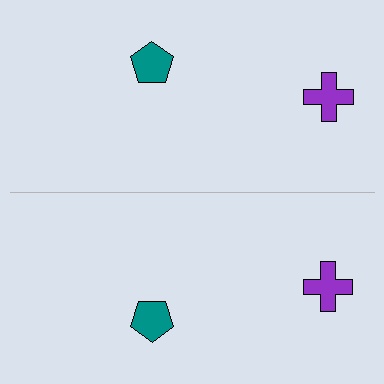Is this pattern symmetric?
Yes, this pattern has bilateral (reflection) symmetry.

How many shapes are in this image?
There are 4 shapes in this image.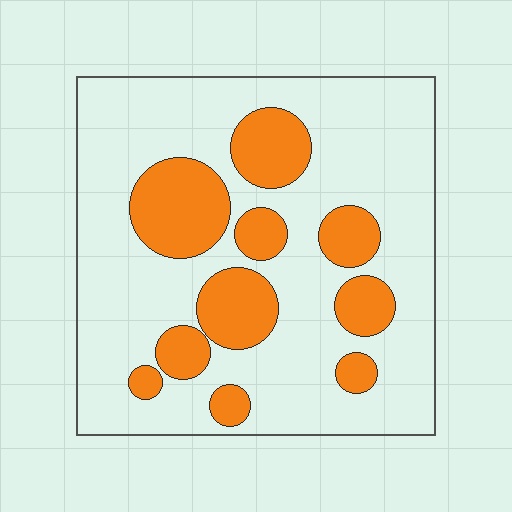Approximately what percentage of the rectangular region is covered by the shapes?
Approximately 25%.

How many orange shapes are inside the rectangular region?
10.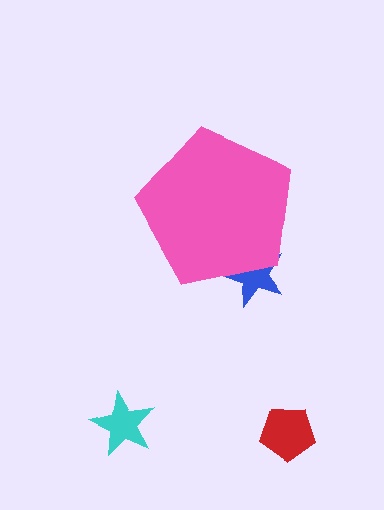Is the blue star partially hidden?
Yes, the blue star is partially hidden behind the pink pentagon.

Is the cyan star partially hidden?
No, the cyan star is fully visible.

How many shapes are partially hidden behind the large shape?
1 shape is partially hidden.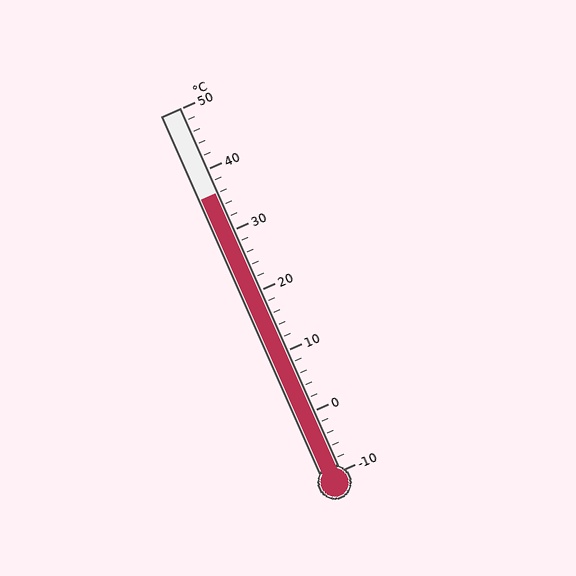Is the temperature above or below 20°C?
The temperature is above 20°C.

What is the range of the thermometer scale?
The thermometer scale ranges from -10°C to 50°C.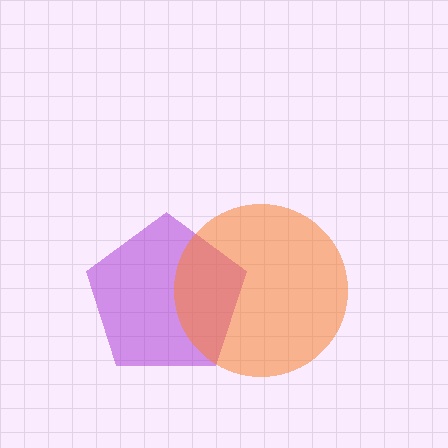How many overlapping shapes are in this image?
There are 2 overlapping shapes in the image.